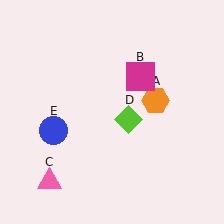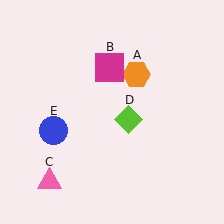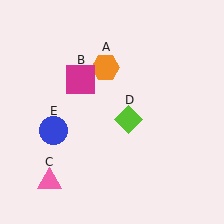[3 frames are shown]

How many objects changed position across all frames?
2 objects changed position: orange hexagon (object A), magenta square (object B).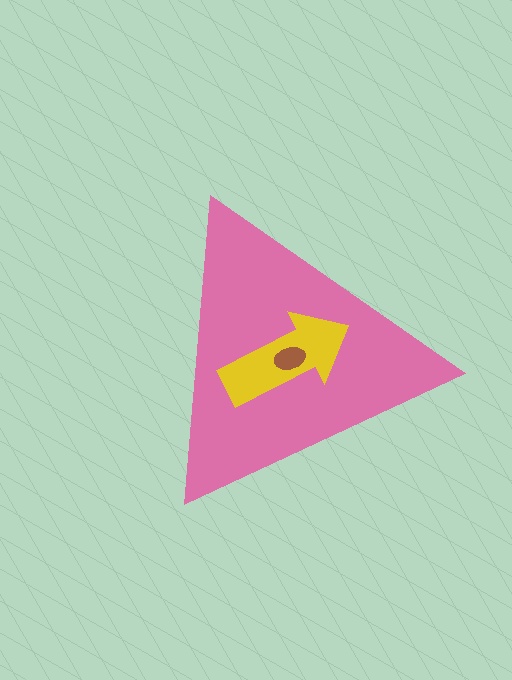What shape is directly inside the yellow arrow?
The brown ellipse.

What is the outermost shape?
The pink triangle.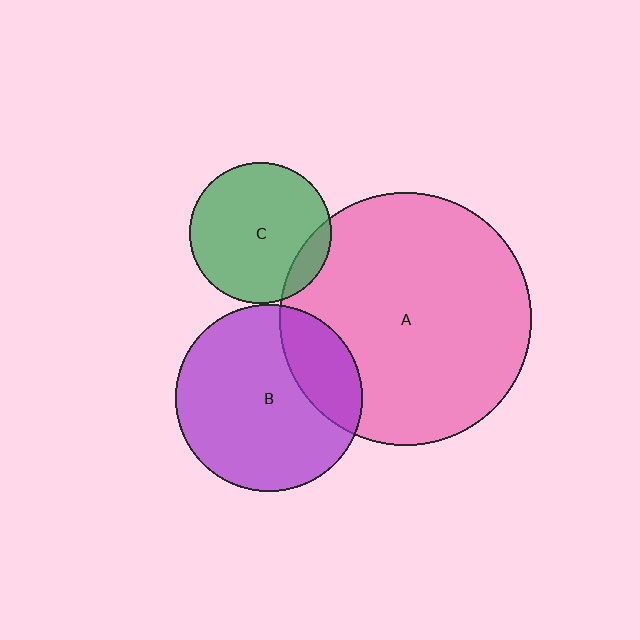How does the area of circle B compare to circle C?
Approximately 1.7 times.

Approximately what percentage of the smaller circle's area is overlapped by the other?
Approximately 25%.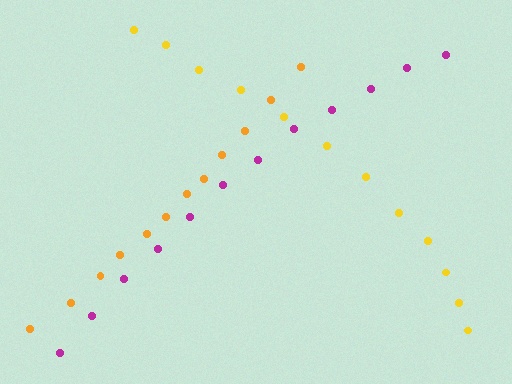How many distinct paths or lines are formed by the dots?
There are 3 distinct paths.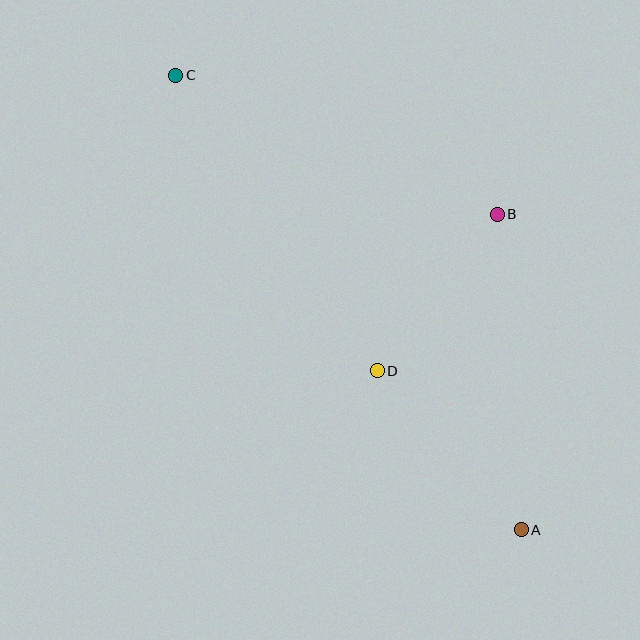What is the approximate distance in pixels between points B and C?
The distance between B and C is approximately 350 pixels.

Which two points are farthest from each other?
Points A and C are farthest from each other.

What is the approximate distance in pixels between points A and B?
The distance between A and B is approximately 316 pixels.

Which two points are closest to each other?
Points B and D are closest to each other.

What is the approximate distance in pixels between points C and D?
The distance between C and D is approximately 358 pixels.